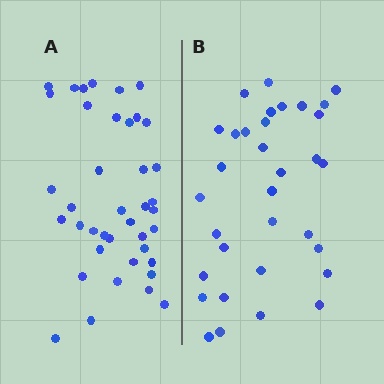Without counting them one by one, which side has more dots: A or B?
Region A (the left region) has more dots.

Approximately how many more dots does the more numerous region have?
Region A has roughly 8 or so more dots than region B.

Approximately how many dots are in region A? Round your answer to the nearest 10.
About 40 dots.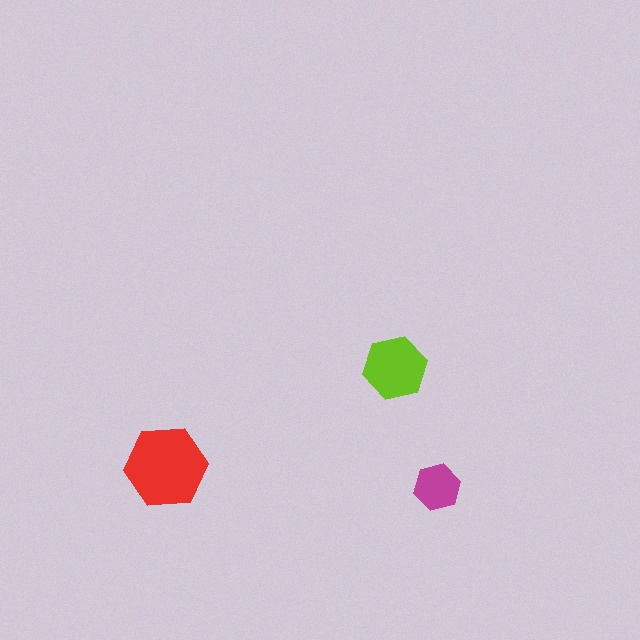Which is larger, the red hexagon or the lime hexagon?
The red one.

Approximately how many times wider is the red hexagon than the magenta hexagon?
About 2 times wider.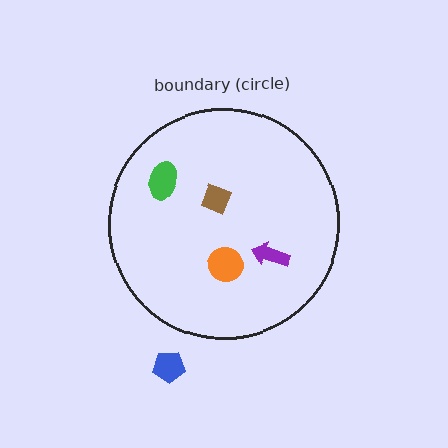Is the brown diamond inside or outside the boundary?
Inside.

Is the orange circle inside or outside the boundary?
Inside.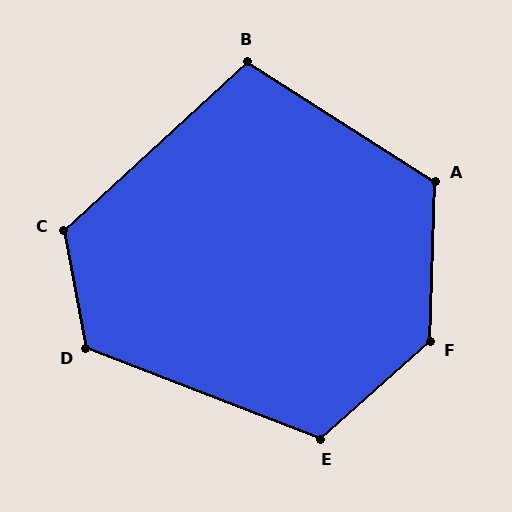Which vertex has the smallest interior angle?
B, at approximately 105 degrees.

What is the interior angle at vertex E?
Approximately 117 degrees (obtuse).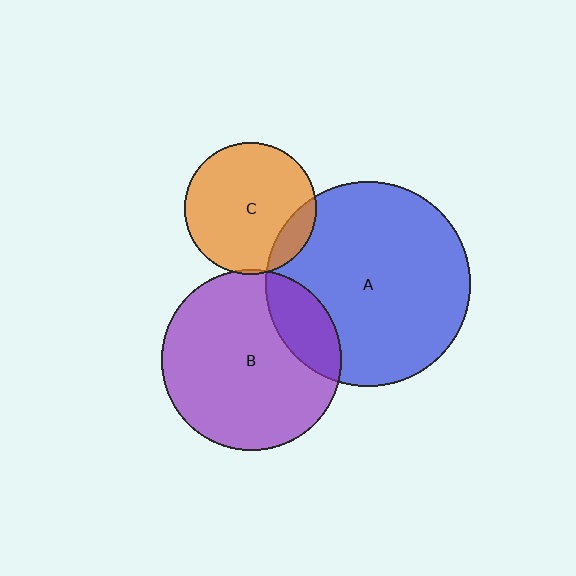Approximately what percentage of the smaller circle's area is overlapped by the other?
Approximately 15%.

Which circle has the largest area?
Circle A (blue).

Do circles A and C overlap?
Yes.